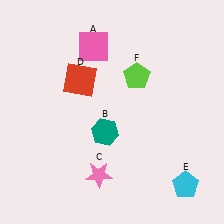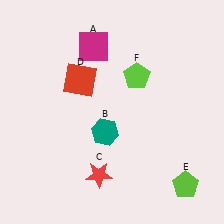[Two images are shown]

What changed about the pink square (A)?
In Image 1, A is pink. In Image 2, it changed to magenta.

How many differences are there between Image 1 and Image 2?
There are 3 differences between the two images.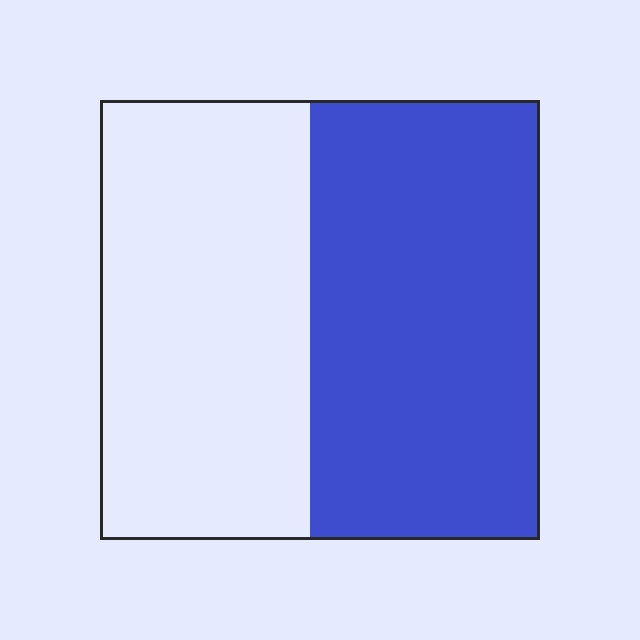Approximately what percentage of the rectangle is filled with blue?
Approximately 50%.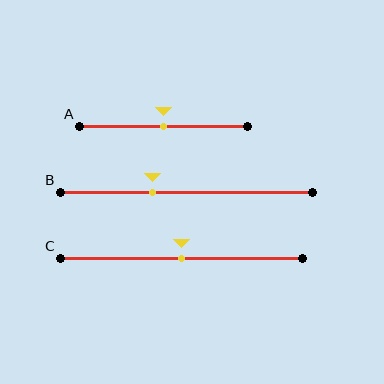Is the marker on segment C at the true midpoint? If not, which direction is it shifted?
Yes, the marker on segment C is at the true midpoint.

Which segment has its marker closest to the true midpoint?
Segment A has its marker closest to the true midpoint.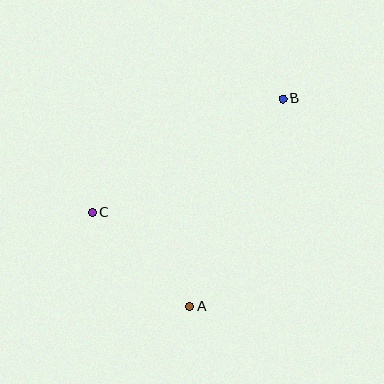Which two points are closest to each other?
Points A and C are closest to each other.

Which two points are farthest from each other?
Points A and B are farthest from each other.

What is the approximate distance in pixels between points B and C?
The distance between B and C is approximately 221 pixels.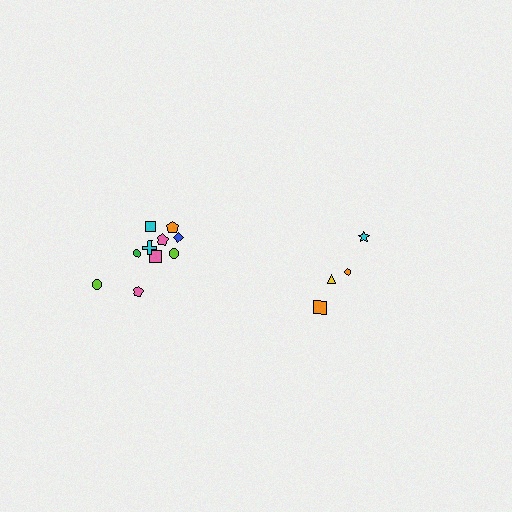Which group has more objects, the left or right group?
The left group.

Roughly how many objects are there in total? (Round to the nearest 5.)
Roughly 15 objects in total.